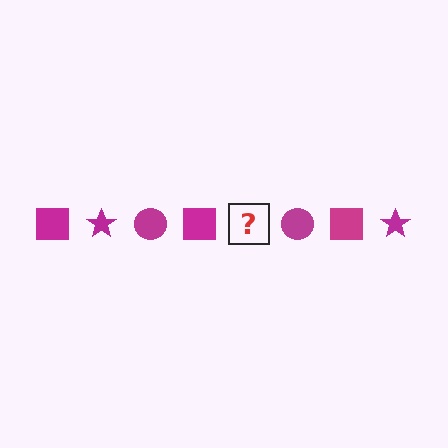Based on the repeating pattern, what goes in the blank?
The blank should be a magenta star.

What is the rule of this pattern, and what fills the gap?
The rule is that the pattern cycles through square, star, circle shapes in magenta. The gap should be filled with a magenta star.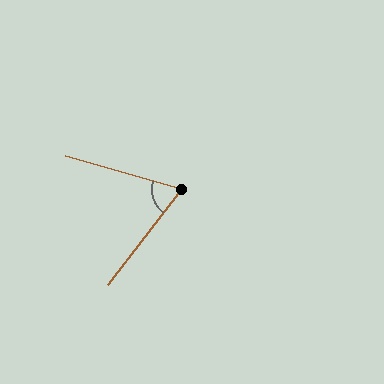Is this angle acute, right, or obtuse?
It is acute.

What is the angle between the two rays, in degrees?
Approximately 68 degrees.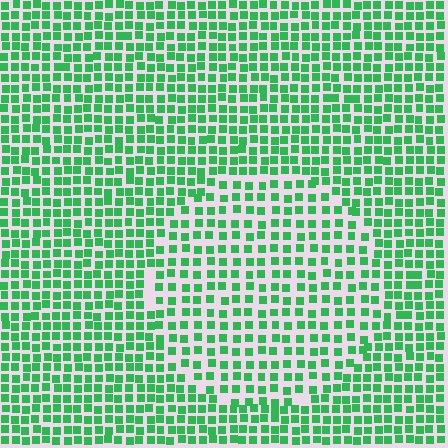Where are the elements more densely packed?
The elements are more densely packed outside the circle boundary.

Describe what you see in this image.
The image contains small green elements arranged at two different densities. A circle-shaped region is visible where the elements are less densely packed than the surrounding area.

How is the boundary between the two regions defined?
The boundary is defined by a change in element density (approximately 1.5x ratio). All elements are the same color, size, and shape.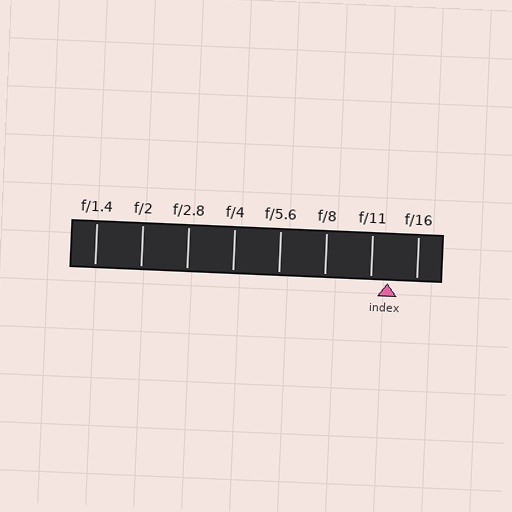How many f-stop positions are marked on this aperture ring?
There are 8 f-stop positions marked.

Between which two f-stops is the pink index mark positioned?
The index mark is between f/11 and f/16.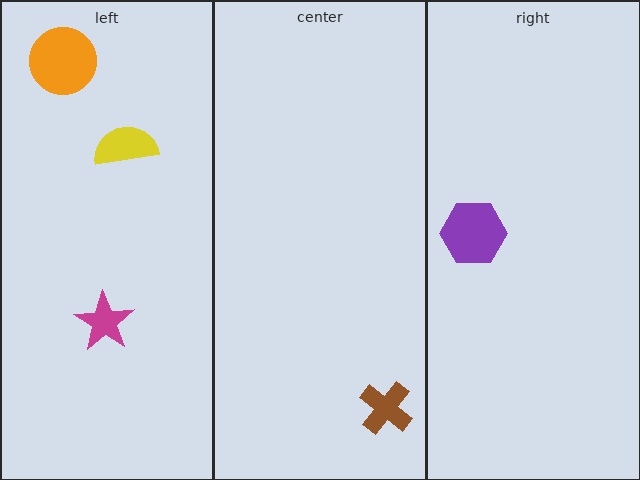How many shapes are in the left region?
3.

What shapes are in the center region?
The brown cross.